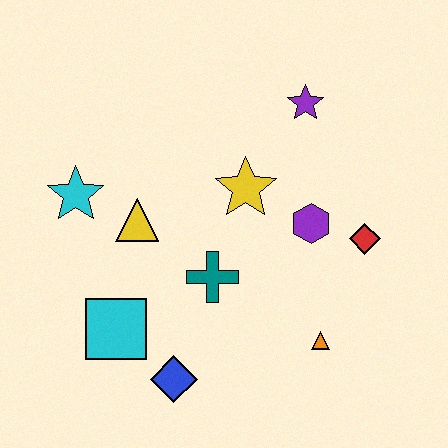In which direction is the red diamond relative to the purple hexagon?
The red diamond is to the right of the purple hexagon.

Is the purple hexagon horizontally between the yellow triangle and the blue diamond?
No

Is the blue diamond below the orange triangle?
Yes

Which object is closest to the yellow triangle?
The cyan star is closest to the yellow triangle.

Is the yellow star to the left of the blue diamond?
No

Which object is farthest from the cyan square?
The purple star is farthest from the cyan square.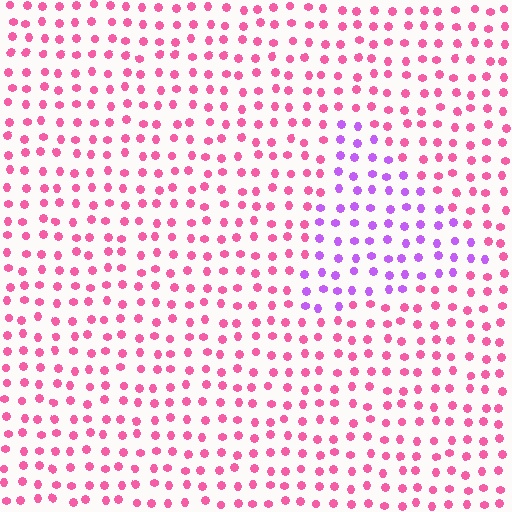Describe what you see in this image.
The image is filled with small pink elements in a uniform arrangement. A triangle-shaped region is visible where the elements are tinted to a slightly different hue, forming a subtle color boundary.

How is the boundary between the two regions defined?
The boundary is defined purely by a slight shift in hue (about 50 degrees). Spacing, size, and orientation are identical on both sides.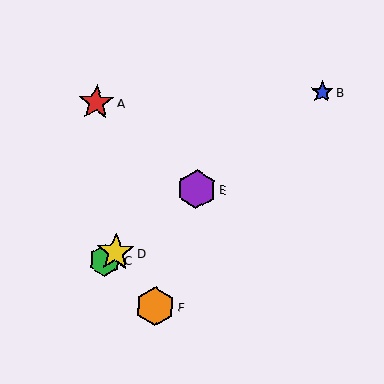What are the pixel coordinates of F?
Object F is at (155, 307).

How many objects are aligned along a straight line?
4 objects (B, C, D, E) are aligned along a straight line.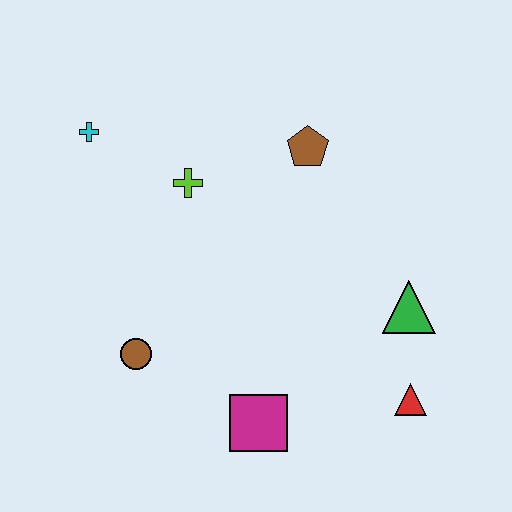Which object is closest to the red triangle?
The green triangle is closest to the red triangle.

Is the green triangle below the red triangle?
No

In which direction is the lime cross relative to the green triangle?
The lime cross is to the left of the green triangle.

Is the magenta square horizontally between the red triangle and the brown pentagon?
No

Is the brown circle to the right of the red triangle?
No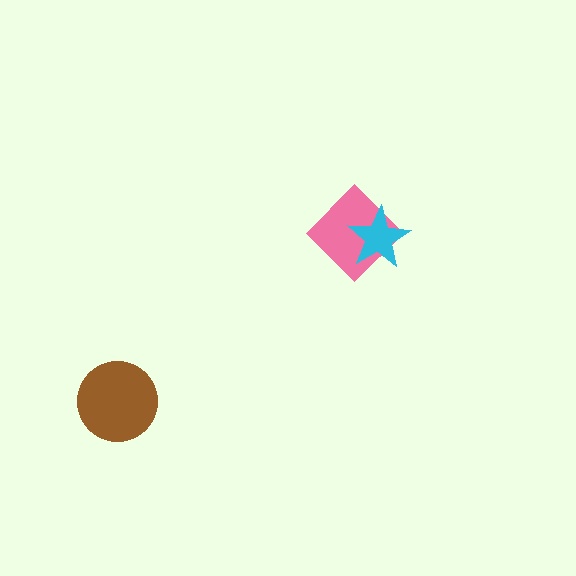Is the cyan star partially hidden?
No, no other shape covers it.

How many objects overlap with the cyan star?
1 object overlaps with the cyan star.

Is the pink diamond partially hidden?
Yes, it is partially covered by another shape.